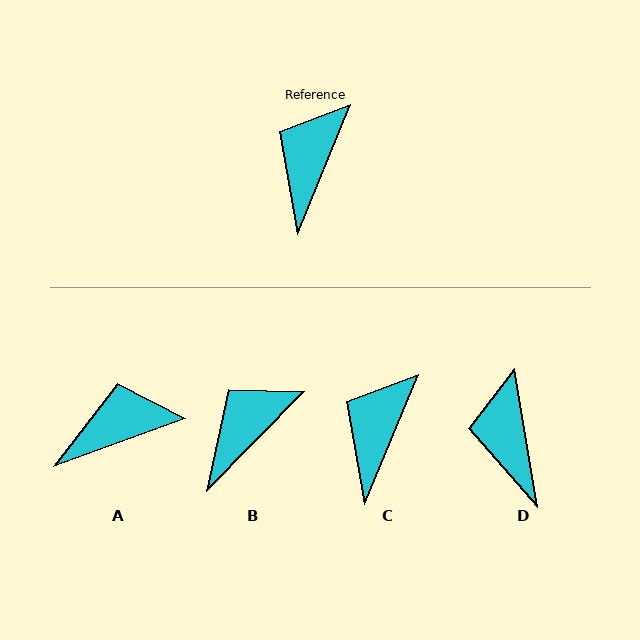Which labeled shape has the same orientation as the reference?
C.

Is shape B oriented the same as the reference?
No, it is off by about 22 degrees.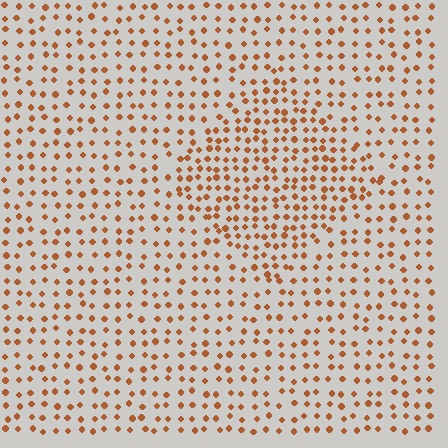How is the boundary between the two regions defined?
The boundary is defined by a change in element density (approximately 1.7x ratio). All elements are the same color, size, and shape.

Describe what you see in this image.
The image contains small brown elements arranged at two different densities. A diamond-shaped region is visible where the elements are more densely packed than the surrounding area.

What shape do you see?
I see a diamond.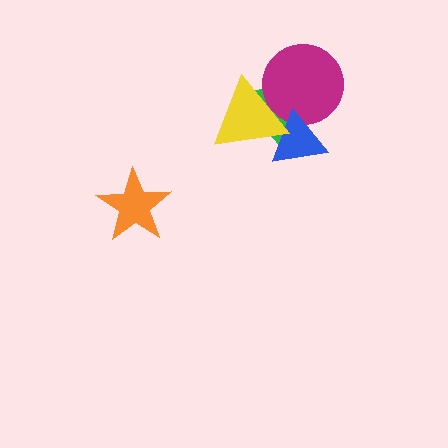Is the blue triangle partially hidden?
Yes, it is partially covered by another shape.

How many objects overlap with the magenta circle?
3 objects overlap with the magenta circle.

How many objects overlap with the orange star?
0 objects overlap with the orange star.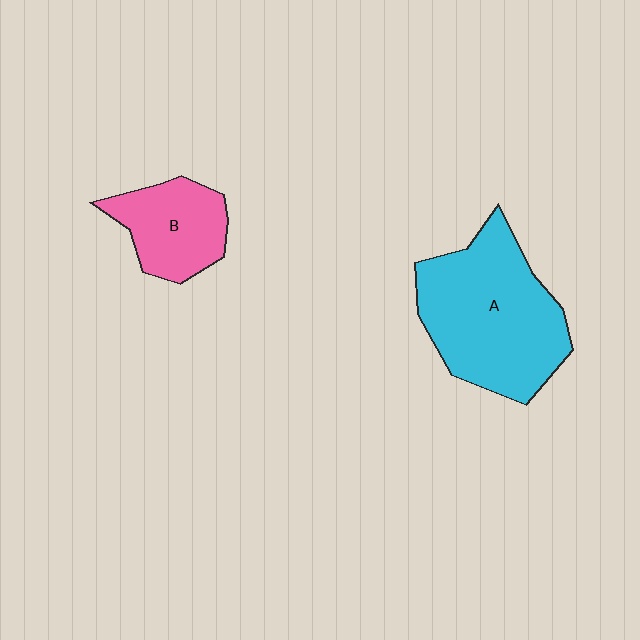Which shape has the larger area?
Shape A (cyan).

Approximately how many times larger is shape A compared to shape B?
Approximately 2.0 times.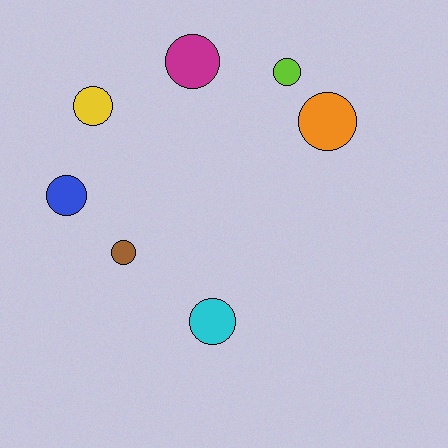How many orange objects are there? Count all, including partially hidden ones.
There is 1 orange object.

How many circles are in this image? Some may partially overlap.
There are 7 circles.